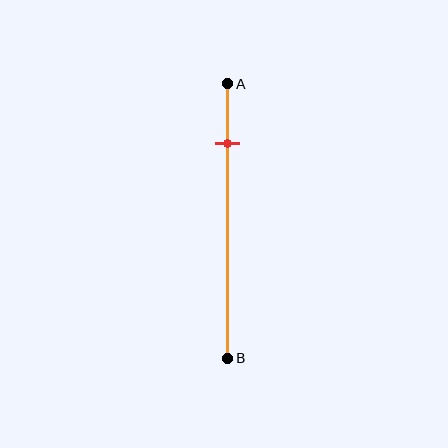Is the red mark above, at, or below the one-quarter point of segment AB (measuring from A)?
The red mark is above the one-quarter point of segment AB.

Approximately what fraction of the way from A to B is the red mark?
The red mark is approximately 20% of the way from A to B.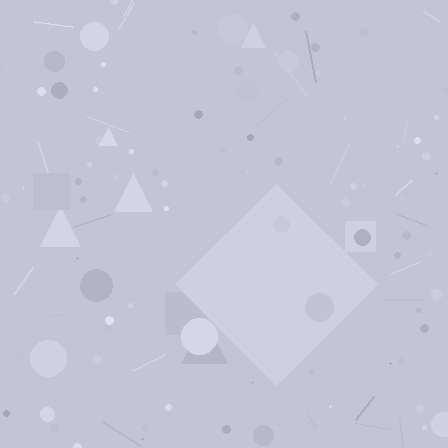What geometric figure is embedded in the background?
A diamond is embedded in the background.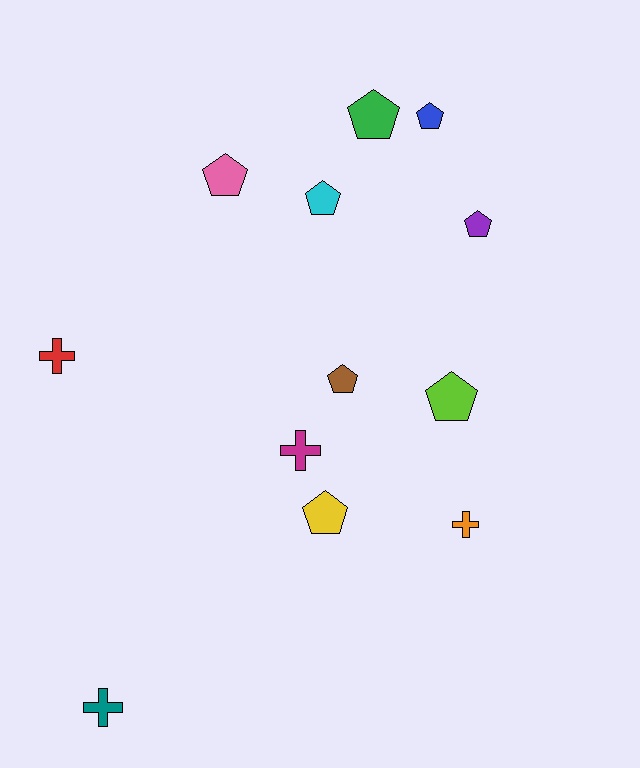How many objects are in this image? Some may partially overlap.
There are 12 objects.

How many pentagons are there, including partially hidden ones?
There are 8 pentagons.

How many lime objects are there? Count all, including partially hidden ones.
There is 1 lime object.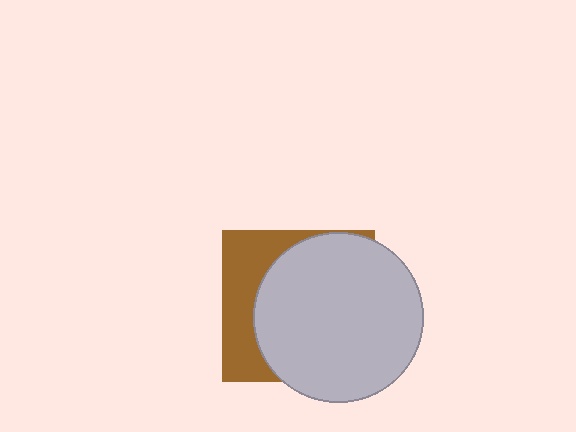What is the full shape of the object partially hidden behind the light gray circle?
The partially hidden object is a brown square.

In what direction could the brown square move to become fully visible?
The brown square could move left. That would shift it out from behind the light gray circle entirely.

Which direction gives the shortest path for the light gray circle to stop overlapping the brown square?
Moving right gives the shortest separation.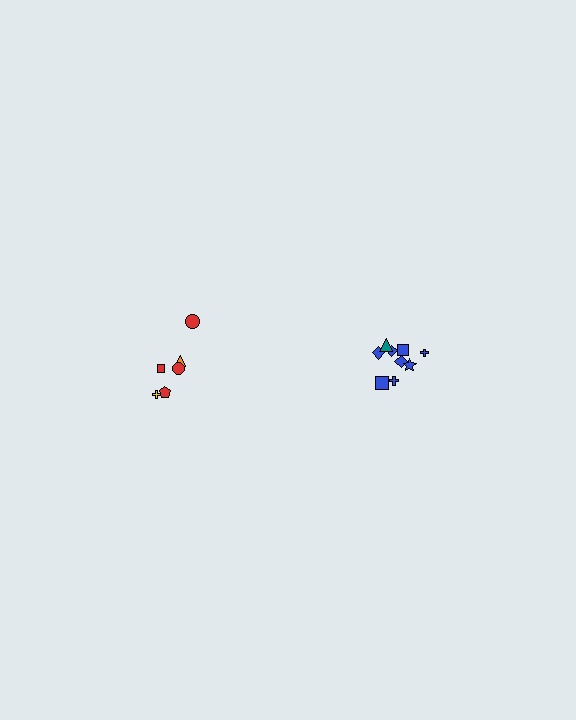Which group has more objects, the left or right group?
The right group.